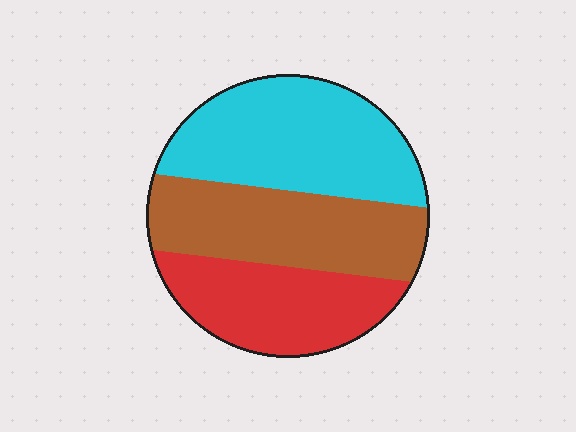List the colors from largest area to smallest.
From largest to smallest: cyan, brown, red.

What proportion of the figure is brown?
Brown covers about 35% of the figure.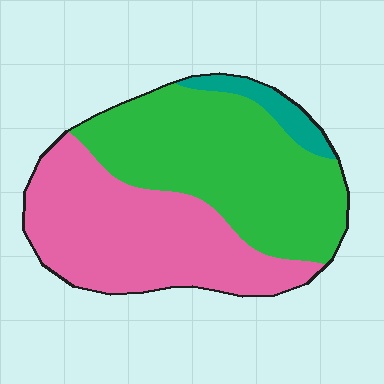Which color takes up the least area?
Teal, at roughly 5%.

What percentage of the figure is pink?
Pink covers 45% of the figure.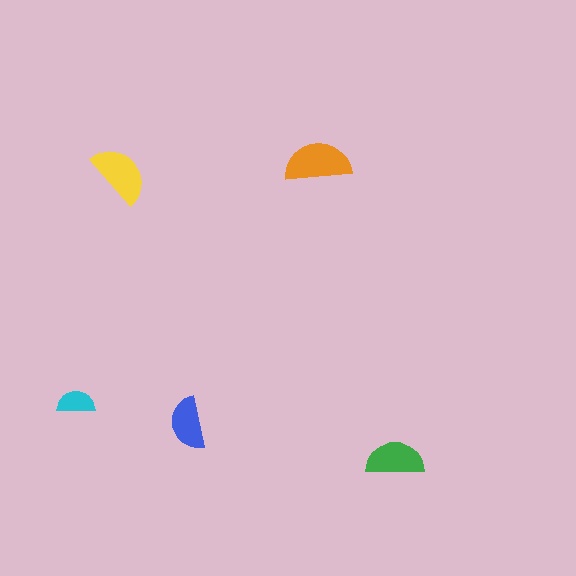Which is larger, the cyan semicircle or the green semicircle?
The green one.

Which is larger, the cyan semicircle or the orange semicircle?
The orange one.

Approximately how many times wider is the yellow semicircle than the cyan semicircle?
About 1.5 times wider.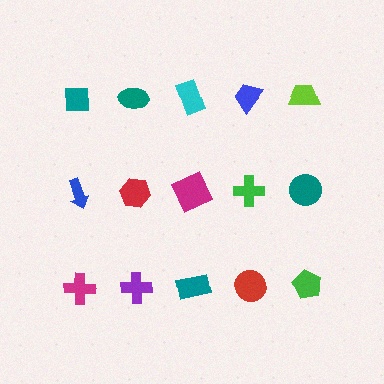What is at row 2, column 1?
A blue arrow.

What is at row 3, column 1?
A magenta cross.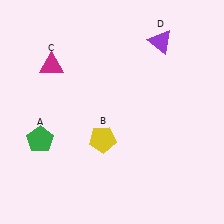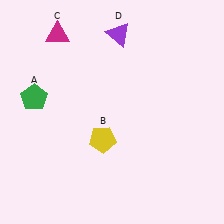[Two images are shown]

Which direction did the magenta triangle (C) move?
The magenta triangle (C) moved up.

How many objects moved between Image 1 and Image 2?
3 objects moved between the two images.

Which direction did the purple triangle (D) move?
The purple triangle (D) moved left.